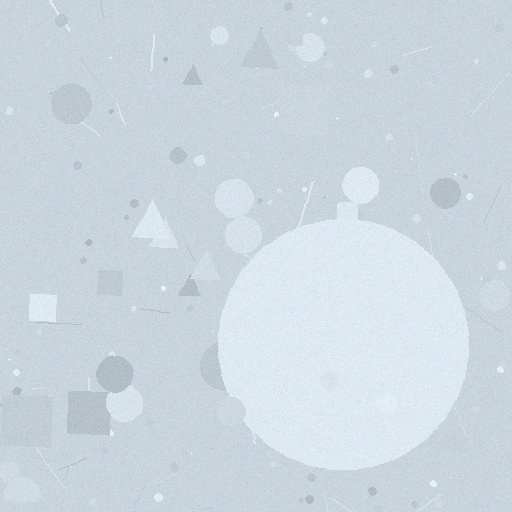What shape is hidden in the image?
A circle is hidden in the image.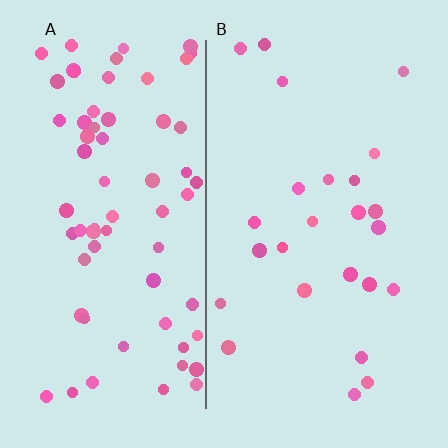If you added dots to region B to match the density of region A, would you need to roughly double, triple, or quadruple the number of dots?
Approximately triple.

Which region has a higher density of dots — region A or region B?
A (the left).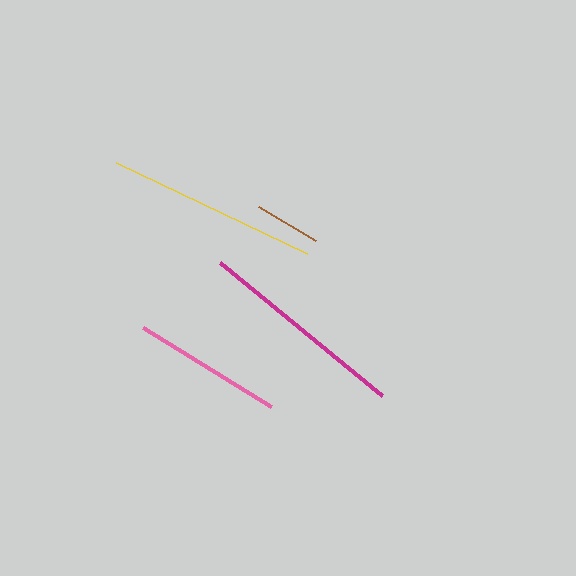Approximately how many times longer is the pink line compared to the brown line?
The pink line is approximately 2.3 times the length of the brown line.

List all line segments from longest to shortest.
From longest to shortest: yellow, magenta, pink, brown.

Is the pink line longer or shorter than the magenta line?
The magenta line is longer than the pink line.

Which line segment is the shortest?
The brown line is the shortest at approximately 66 pixels.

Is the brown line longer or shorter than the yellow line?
The yellow line is longer than the brown line.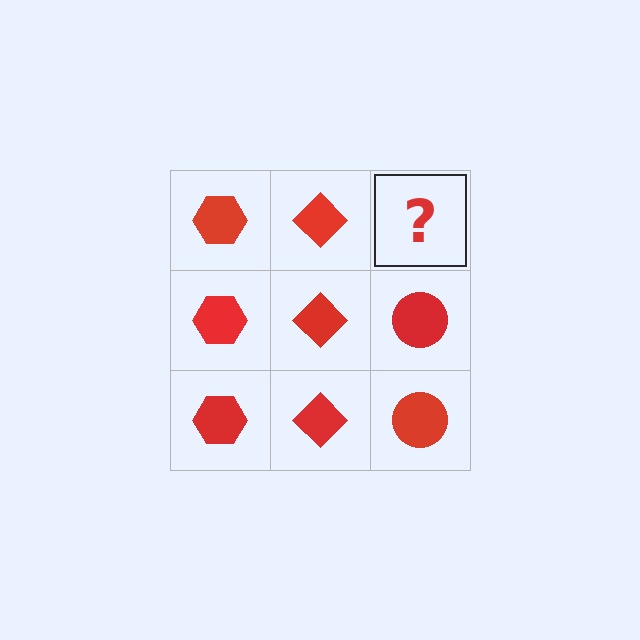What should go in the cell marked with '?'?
The missing cell should contain a red circle.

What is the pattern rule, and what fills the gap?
The rule is that each column has a consistent shape. The gap should be filled with a red circle.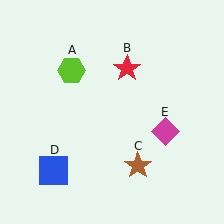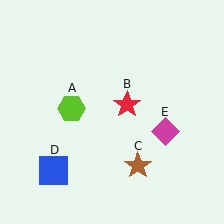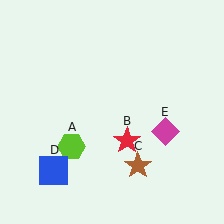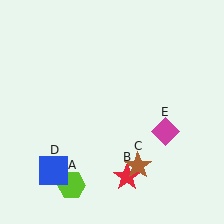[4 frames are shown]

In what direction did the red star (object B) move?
The red star (object B) moved down.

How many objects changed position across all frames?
2 objects changed position: lime hexagon (object A), red star (object B).